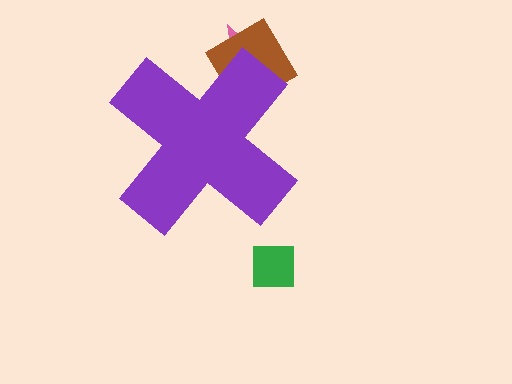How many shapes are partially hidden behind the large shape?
2 shapes are partially hidden.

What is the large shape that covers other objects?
A purple cross.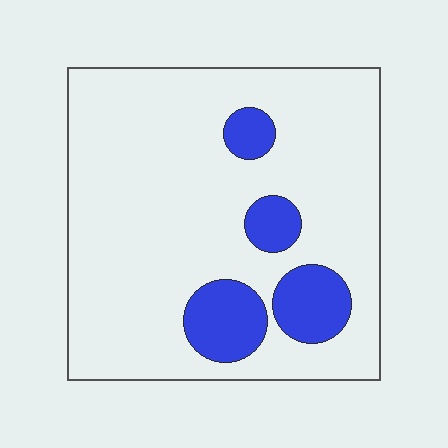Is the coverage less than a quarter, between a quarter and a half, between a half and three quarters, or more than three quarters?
Less than a quarter.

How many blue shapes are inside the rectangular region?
4.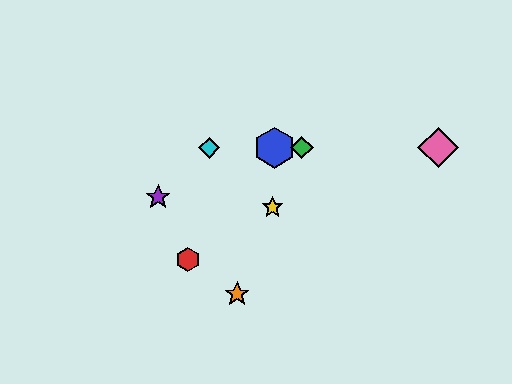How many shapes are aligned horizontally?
4 shapes (the blue hexagon, the green diamond, the cyan diamond, the pink diamond) are aligned horizontally.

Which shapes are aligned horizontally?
The blue hexagon, the green diamond, the cyan diamond, the pink diamond are aligned horizontally.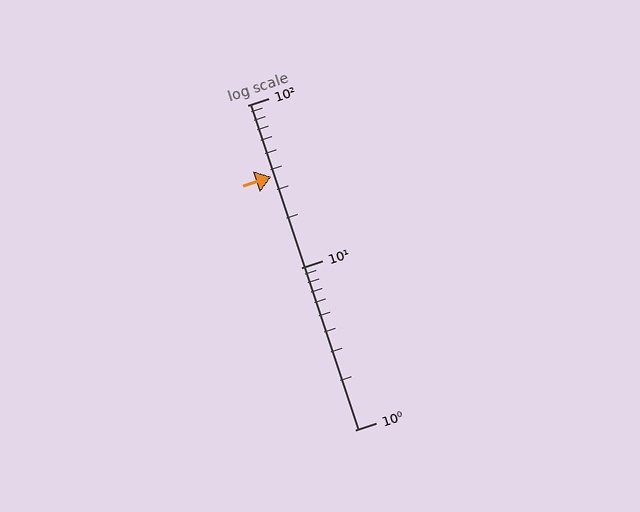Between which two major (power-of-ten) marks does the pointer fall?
The pointer is between 10 and 100.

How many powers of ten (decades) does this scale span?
The scale spans 2 decades, from 1 to 100.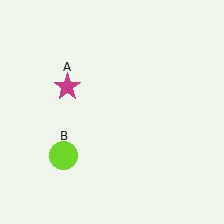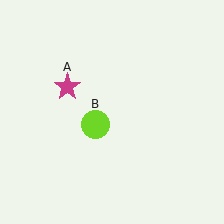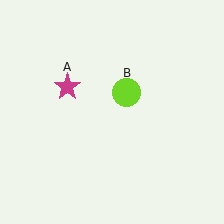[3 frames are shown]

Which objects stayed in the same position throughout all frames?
Magenta star (object A) remained stationary.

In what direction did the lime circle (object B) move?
The lime circle (object B) moved up and to the right.